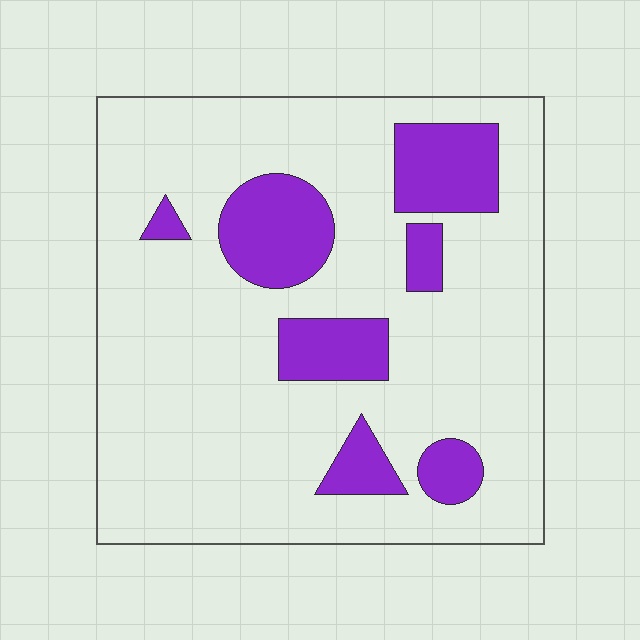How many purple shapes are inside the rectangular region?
7.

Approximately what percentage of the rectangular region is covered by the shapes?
Approximately 20%.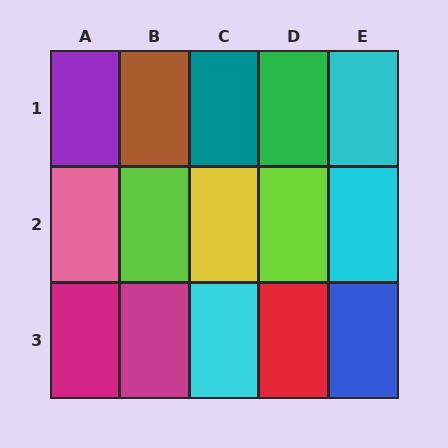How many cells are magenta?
2 cells are magenta.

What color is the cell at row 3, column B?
Magenta.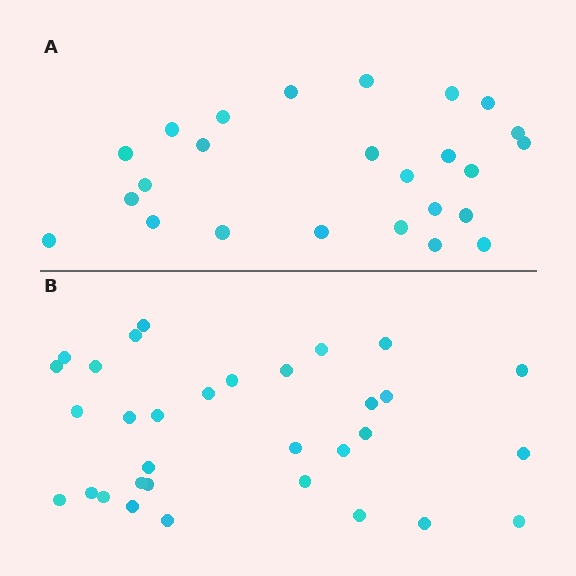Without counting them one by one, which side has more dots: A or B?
Region B (the bottom region) has more dots.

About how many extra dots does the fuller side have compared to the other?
Region B has roughly 8 or so more dots than region A.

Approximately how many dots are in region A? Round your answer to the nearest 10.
About 20 dots. (The exact count is 25, which rounds to 20.)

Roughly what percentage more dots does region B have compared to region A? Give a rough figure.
About 30% more.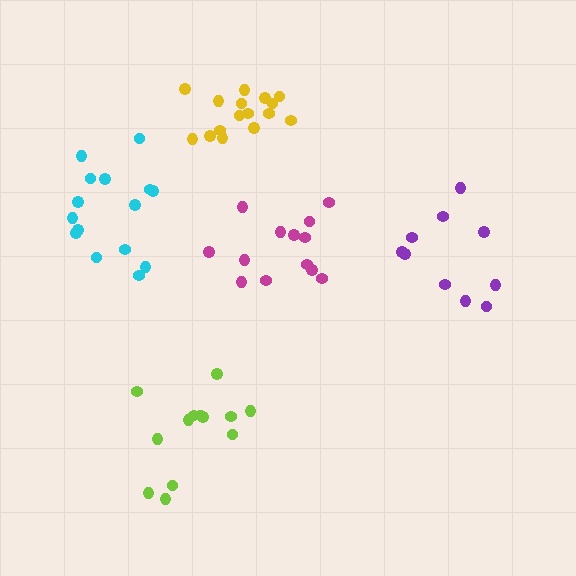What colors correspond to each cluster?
The clusters are colored: magenta, yellow, purple, lime, cyan.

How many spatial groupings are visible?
There are 5 spatial groupings.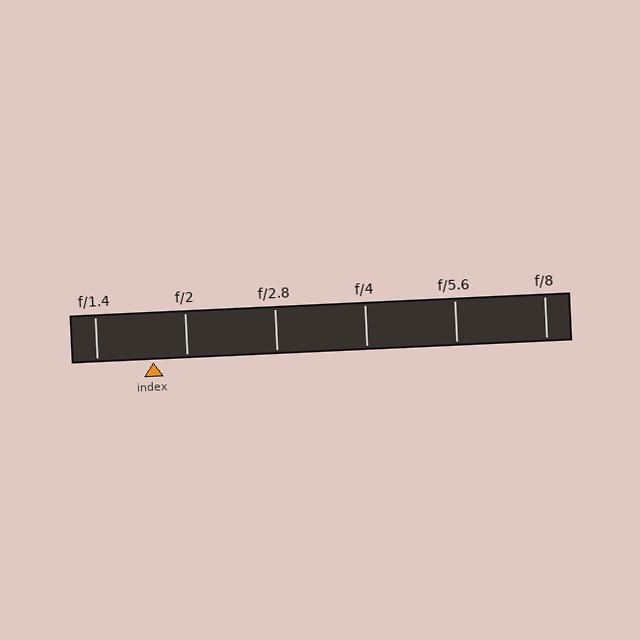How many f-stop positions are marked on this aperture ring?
There are 6 f-stop positions marked.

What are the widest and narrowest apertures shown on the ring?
The widest aperture shown is f/1.4 and the narrowest is f/8.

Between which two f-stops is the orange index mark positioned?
The index mark is between f/1.4 and f/2.